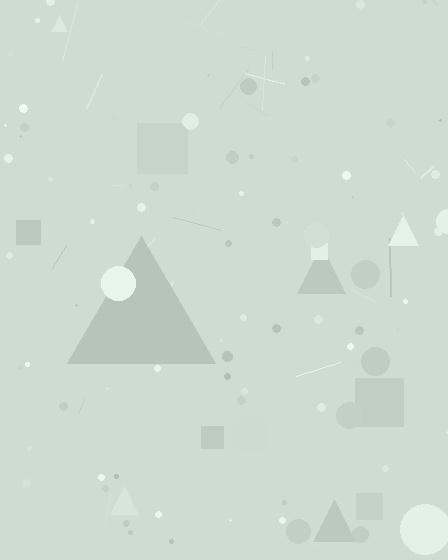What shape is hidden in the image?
A triangle is hidden in the image.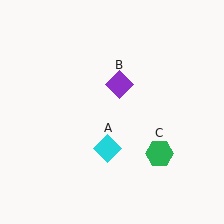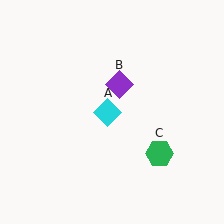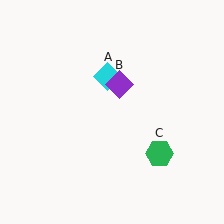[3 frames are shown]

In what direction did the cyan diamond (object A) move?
The cyan diamond (object A) moved up.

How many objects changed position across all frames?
1 object changed position: cyan diamond (object A).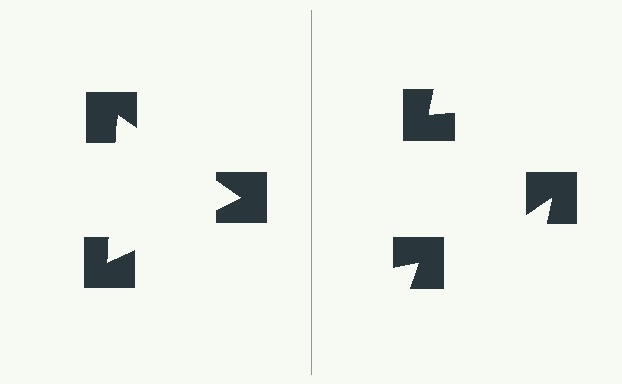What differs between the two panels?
The notched squares are positioned identically on both sides; only the wedge orientations differ. On the left they align to a triangle; on the right they are misaligned.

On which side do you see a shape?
An illusory triangle appears on the left side. On the right side the wedge cuts are rotated, so no coherent shape forms.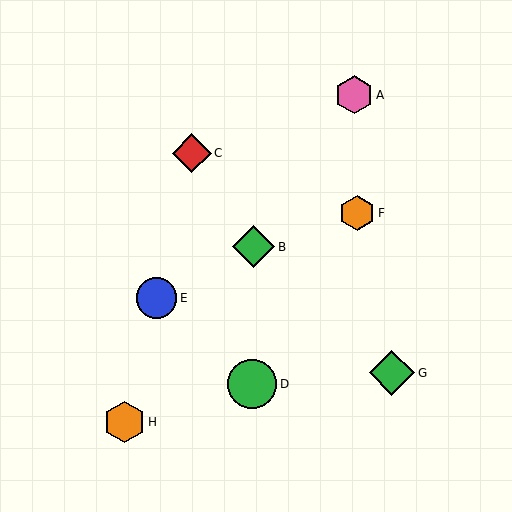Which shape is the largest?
The green circle (labeled D) is the largest.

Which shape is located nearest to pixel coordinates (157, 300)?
The blue circle (labeled E) at (156, 298) is nearest to that location.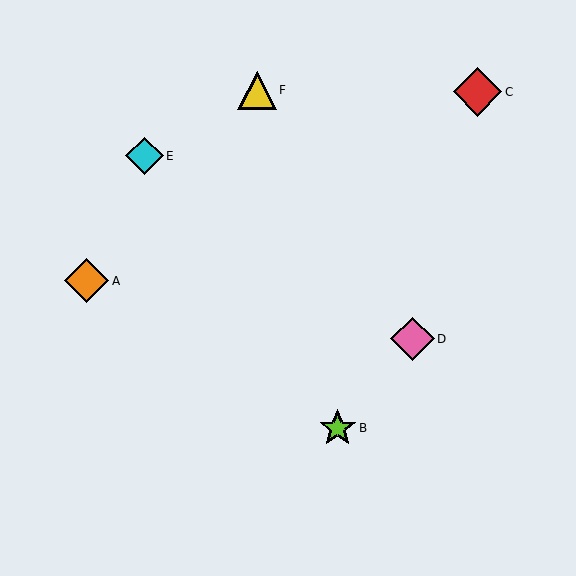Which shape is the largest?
The red diamond (labeled C) is the largest.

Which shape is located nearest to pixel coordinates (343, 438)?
The lime star (labeled B) at (338, 428) is nearest to that location.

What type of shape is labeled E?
Shape E is a cyan diamond.